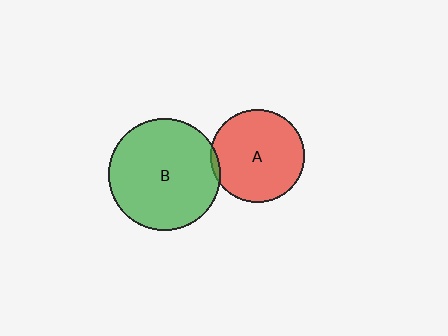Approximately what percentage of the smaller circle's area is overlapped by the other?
Approximately 5%.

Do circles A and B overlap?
Yes.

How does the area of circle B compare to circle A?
Approximately 1.4 times.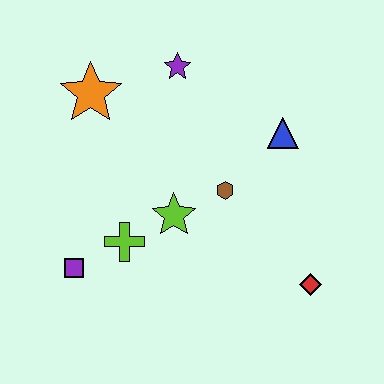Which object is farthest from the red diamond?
The orange star is farthest from the red diamond.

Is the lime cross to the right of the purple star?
No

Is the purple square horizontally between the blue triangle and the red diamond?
No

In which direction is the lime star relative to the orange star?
The lime star is below the orange star.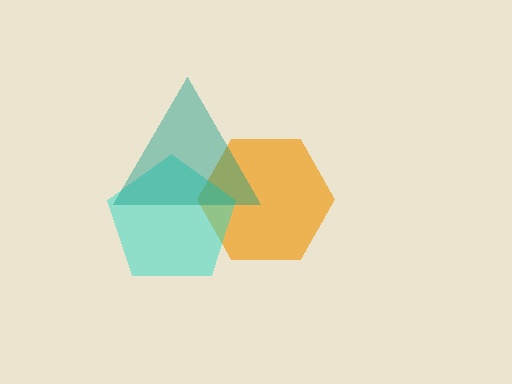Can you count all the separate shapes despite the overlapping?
Yes, there are 3 separate shapes.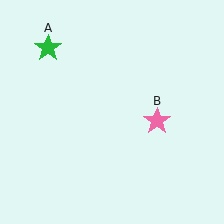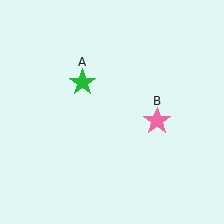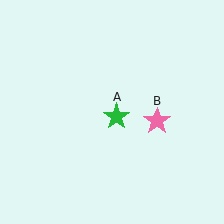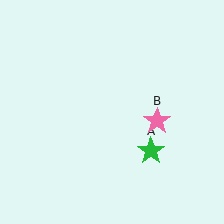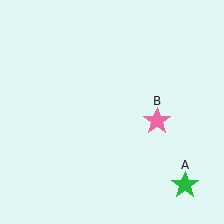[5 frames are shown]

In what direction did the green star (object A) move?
The green star (object A) moved down and to the right.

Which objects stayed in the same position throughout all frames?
Pink star (object B) remained stationary.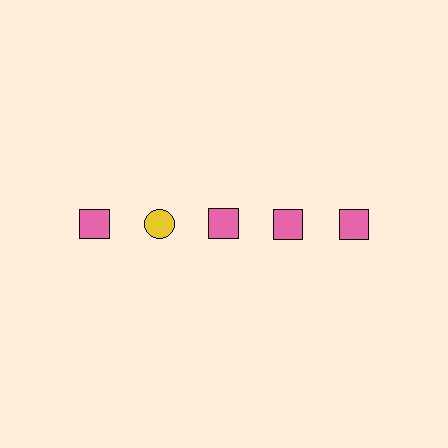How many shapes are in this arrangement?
There are 5 shapes arranged in a grid pattern.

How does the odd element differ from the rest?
It differs in both color (yellow instead of pink) and shape (circle instead of square).